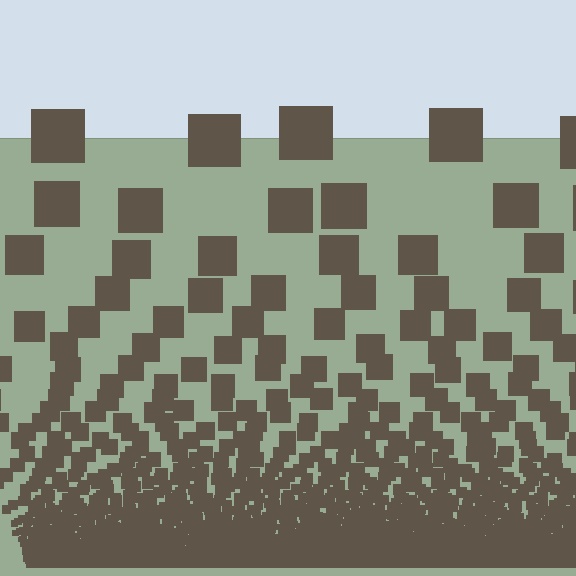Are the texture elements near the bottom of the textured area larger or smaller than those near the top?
Smaller. The gradient is inverted — elements near the bottom are smaller and denser.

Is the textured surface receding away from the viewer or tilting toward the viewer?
The surface appears to tilt toward the viewer. Texture elements get larger and sparser toward the top.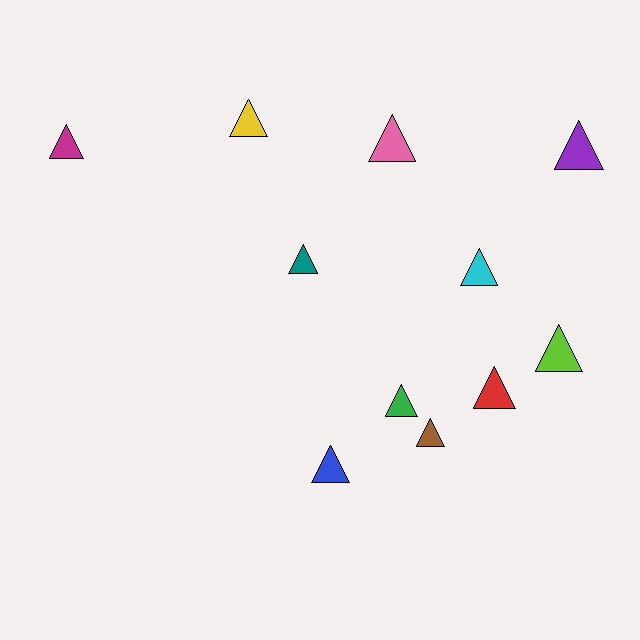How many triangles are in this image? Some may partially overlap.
There are 11 triangles.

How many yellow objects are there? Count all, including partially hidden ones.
There is 1 yellow object.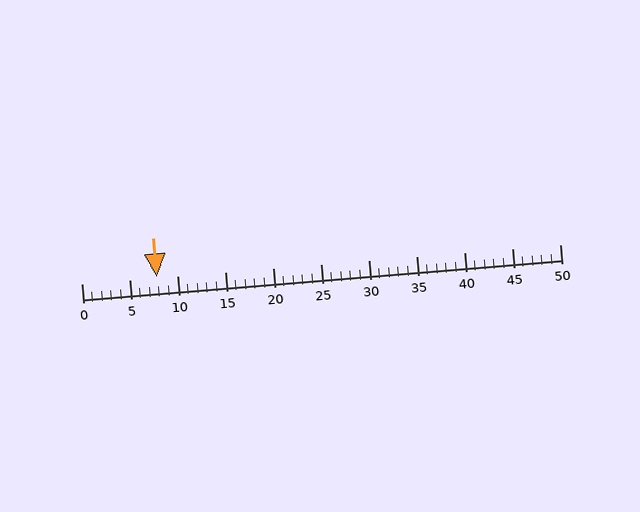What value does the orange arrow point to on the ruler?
The orange arrow points to approximately 8.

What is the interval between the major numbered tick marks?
The major tick marks are spaced 5 units apart.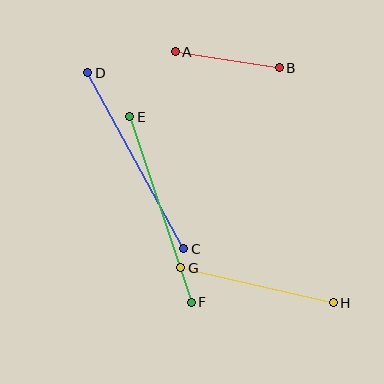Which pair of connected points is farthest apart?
Points C and D are farthest apart.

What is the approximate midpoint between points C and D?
The midpoint is at approximately (136, 161) pixels.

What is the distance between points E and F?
The distance is approximately 195 pixels.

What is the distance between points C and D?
The distance is approximately 201 pixels.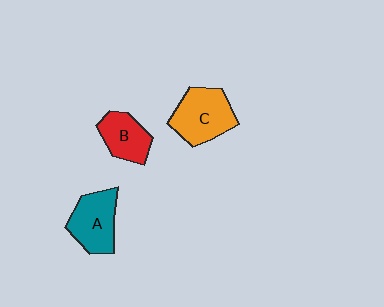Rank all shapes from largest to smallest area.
From largest to smallest: C (orange), A (teal), B (red).